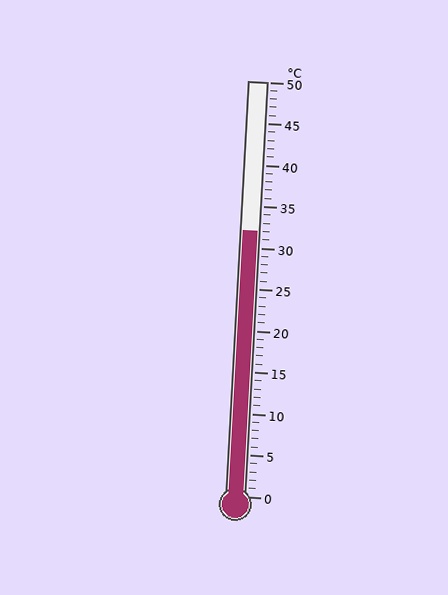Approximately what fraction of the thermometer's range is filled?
The thermometer is filled to approximately 65% of its range.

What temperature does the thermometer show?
The thermometer shows approximately 32°C.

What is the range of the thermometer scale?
The thermometer scale ranges from 0°C to 50°C.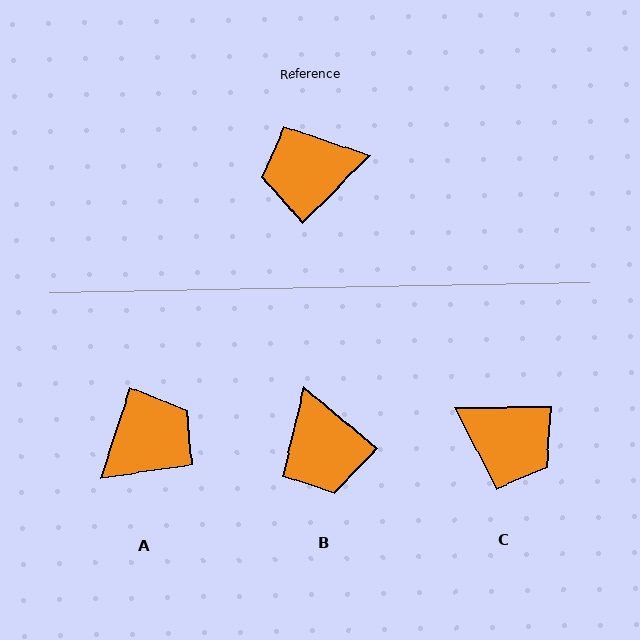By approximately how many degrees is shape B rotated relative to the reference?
Approximately 95 degrees counter-clockwise.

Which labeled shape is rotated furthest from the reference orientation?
A, about 153 degrees away.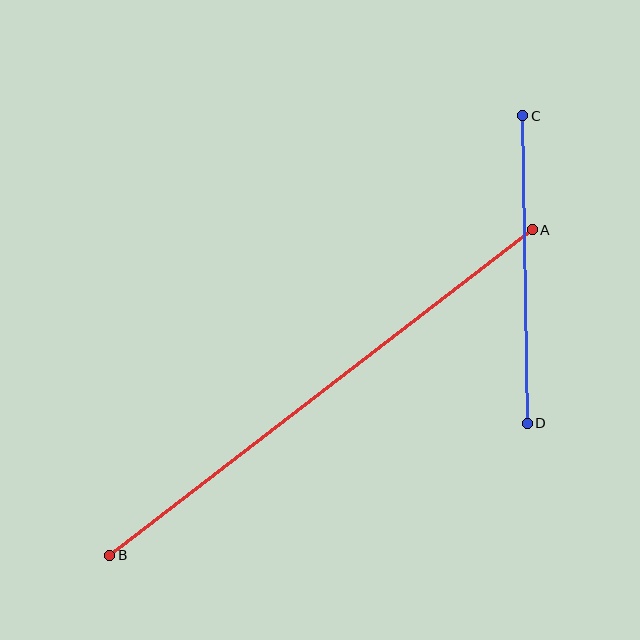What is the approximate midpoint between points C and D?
The midpoint is at approximately (525, 269) pixels.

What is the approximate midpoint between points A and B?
The midpoint is at approximately (321, 392) pixels.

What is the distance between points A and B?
The distance is approximately 533 pixels.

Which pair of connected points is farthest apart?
Points A and B are farthest apart.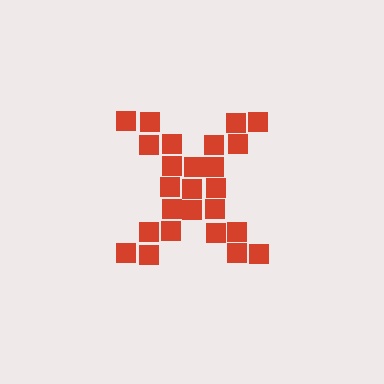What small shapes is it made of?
It is made of small squares.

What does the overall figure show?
The overall figure shows the letter X.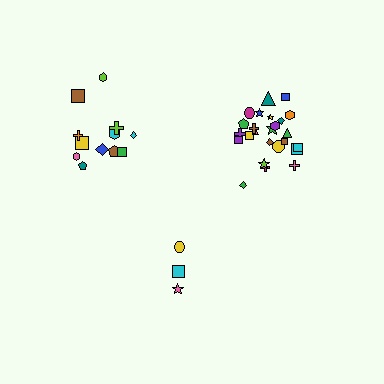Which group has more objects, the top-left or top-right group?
The top-right group.